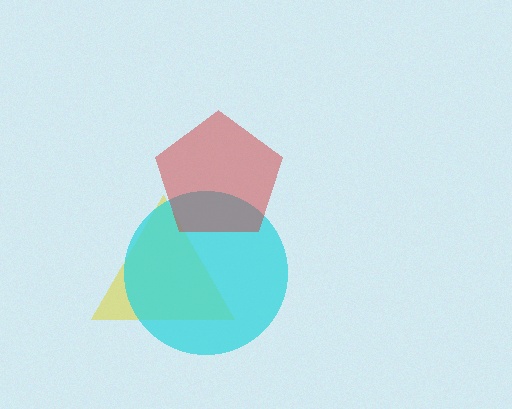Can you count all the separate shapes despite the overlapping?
Yes, there are 3 separate shapes.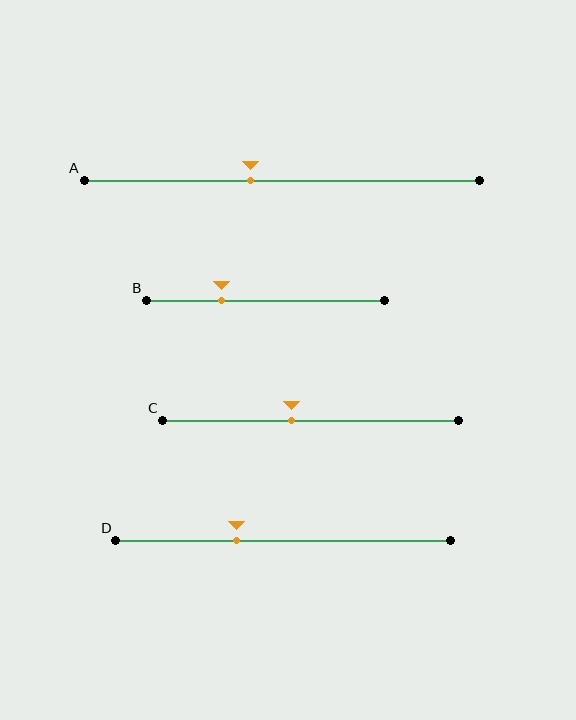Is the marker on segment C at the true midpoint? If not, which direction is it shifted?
No, the marker on segment C is shifted to the left by about 6% of the segment length.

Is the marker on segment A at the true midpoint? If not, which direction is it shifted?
No, the marker on segment A is shifted to the left by about 8% of the segment length.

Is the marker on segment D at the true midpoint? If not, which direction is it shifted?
No, the marker on segment D is shifted to the left by about 14% of the segment length.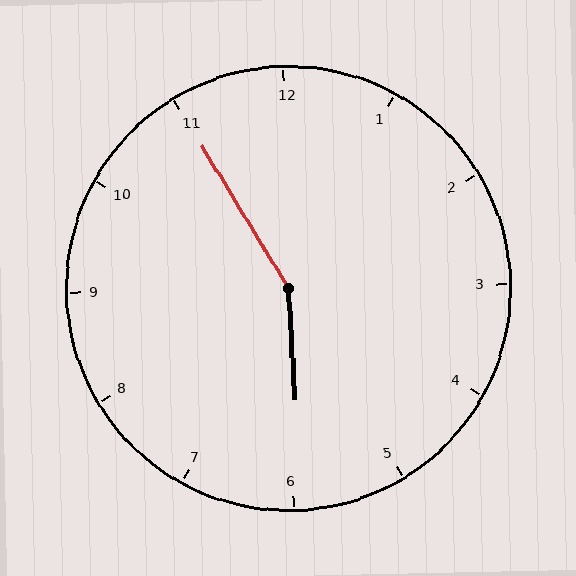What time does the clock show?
5:55.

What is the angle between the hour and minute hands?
Approximately 152 degrees.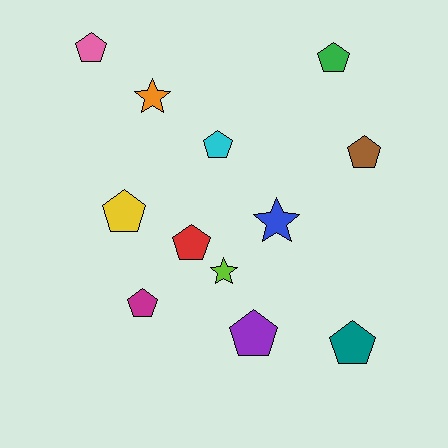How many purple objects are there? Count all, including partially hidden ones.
There is 1 purple object.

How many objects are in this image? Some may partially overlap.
There are 12 objects.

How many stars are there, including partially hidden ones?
There are 3 stars.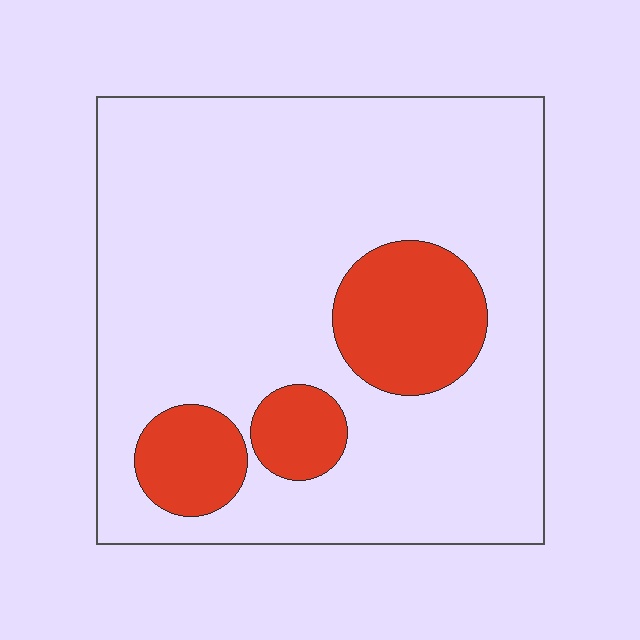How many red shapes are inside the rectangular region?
3.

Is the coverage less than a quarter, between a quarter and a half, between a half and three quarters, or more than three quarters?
Less than a quarter.